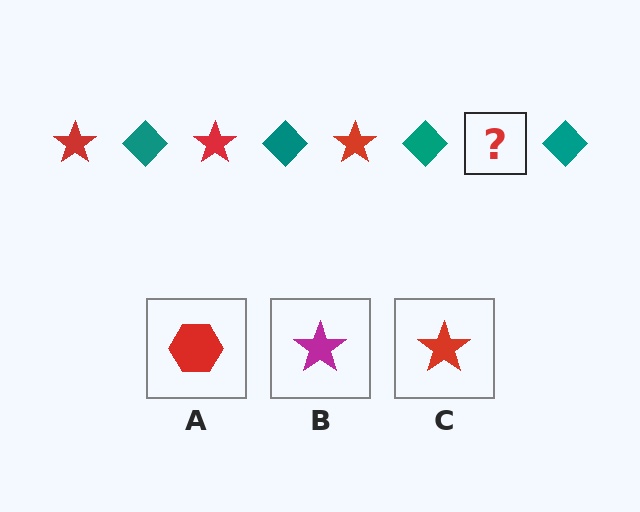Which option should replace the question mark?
Option C.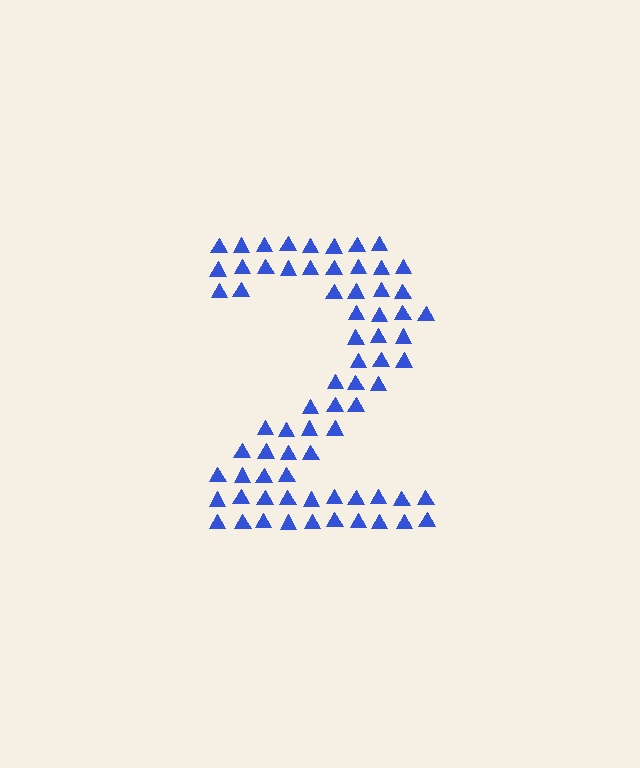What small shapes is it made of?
It is made of small triangles.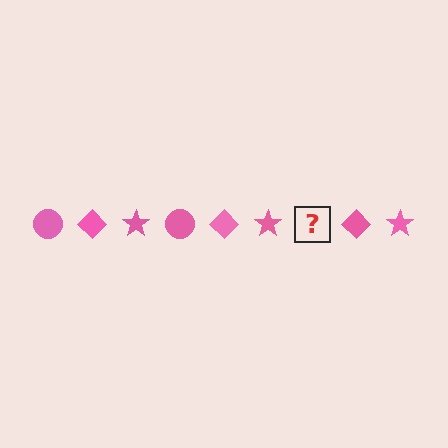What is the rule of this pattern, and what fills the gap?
The rule is that the pattern cycles through circle, diamond, star shapes in pink. The gap should be filled with a pink circle.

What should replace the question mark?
The question mark should be replaced with a pink circle.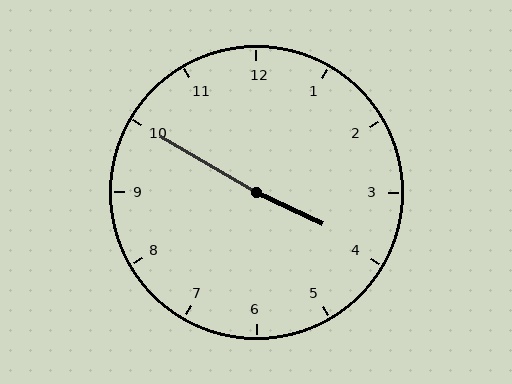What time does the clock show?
3:50.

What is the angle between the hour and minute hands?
Approximately 175 degrees.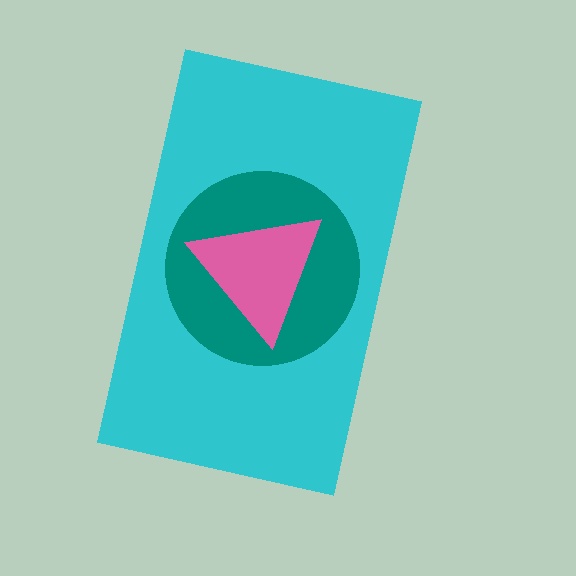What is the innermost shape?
The pink triangle.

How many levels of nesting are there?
3.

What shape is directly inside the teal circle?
The pink triangle.